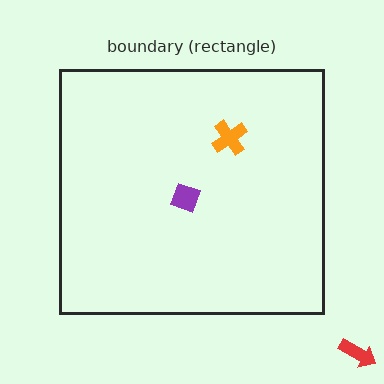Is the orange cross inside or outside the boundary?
Inside.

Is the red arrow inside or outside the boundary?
Outside.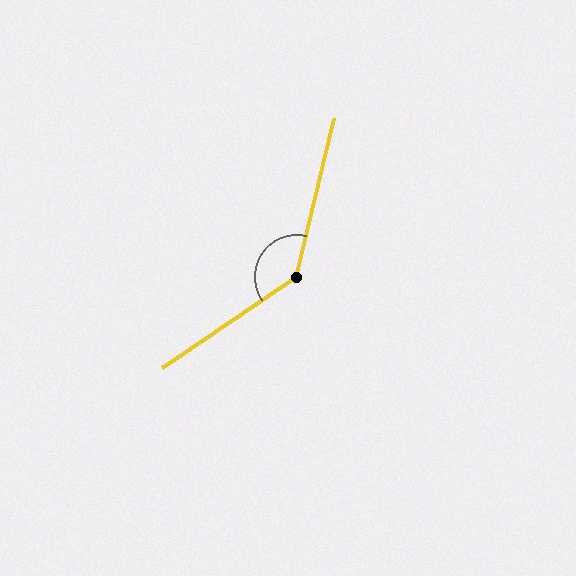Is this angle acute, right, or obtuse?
It is obtuse.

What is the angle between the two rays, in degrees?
Approximately 138 degrees.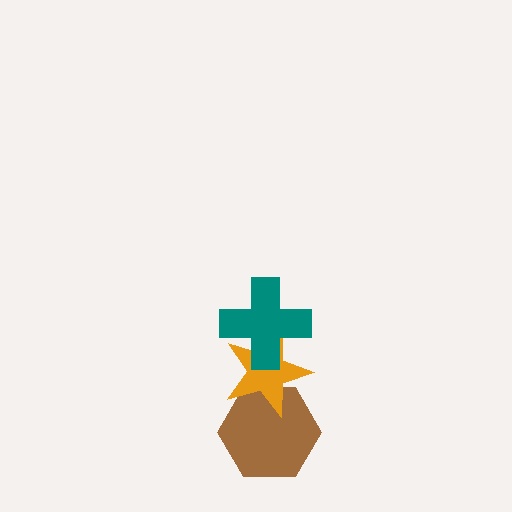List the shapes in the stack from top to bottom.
From top to bottom: the teal cross, the orange star, the brown hexagon.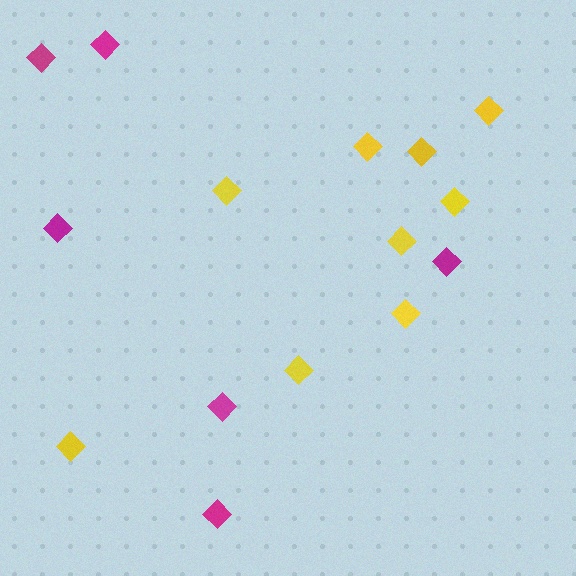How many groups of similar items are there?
There are 2 groups: one group of magenta diamonds (6) and one group of yellow diamonds (9).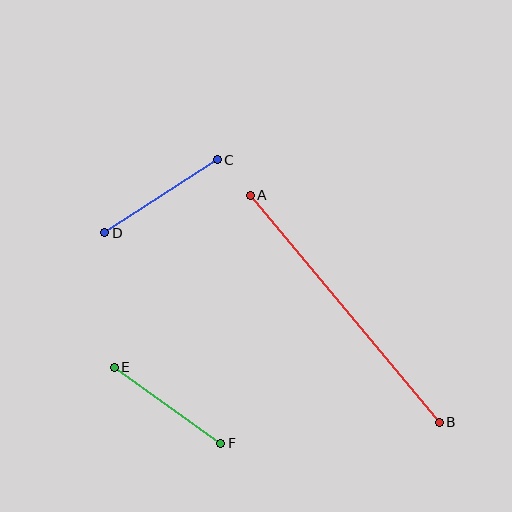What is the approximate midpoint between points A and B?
The midpoint is at approximately (345, 309) pixels.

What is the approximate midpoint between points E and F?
The midpoint is at approximately (167, 405) pixels.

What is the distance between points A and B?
The distance is approximately 295 pixels.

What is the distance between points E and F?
The distance is approximately 131 pixels.